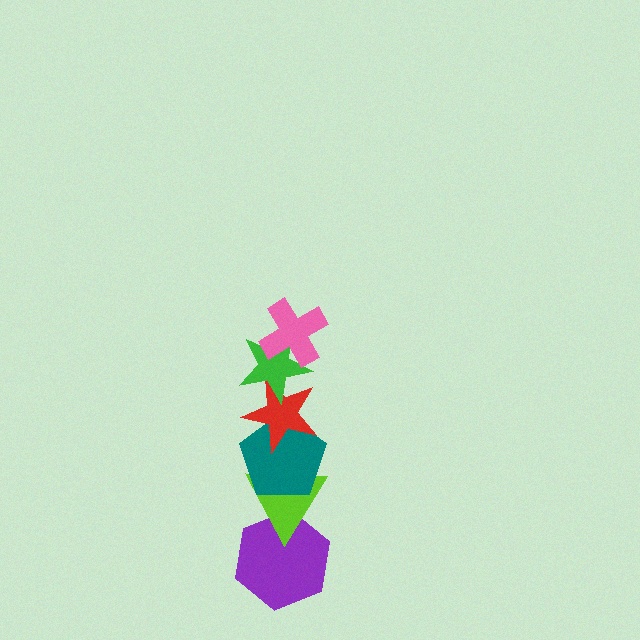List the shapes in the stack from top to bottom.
From top to bottom: the pink cross, the green star, the red star, the teal pentagon, the lime triangle, the purple hexagon.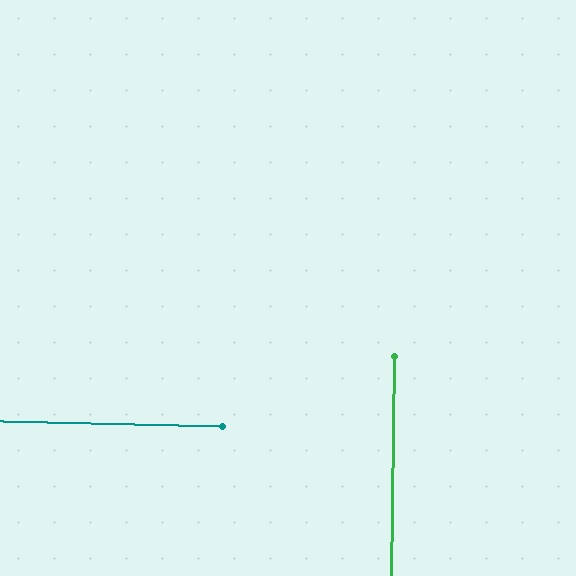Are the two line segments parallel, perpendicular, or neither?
Perpendicular — they meet at approximately 89°.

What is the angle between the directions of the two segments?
Approximately 89 degrees.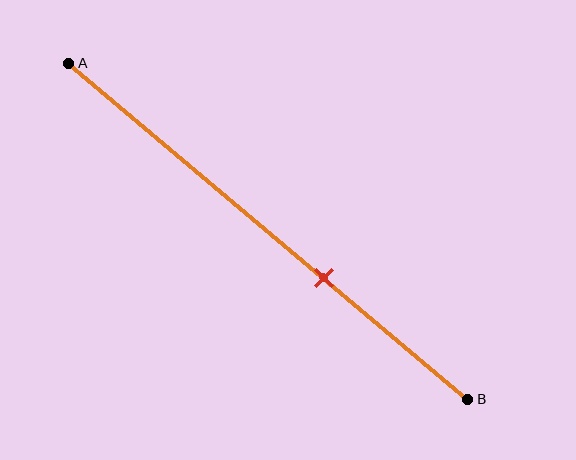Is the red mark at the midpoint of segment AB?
No, the mark is at about 65% from A, not at the 50% midpoint.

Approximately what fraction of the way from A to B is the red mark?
The red mark is approximately 65% of the way from A to B.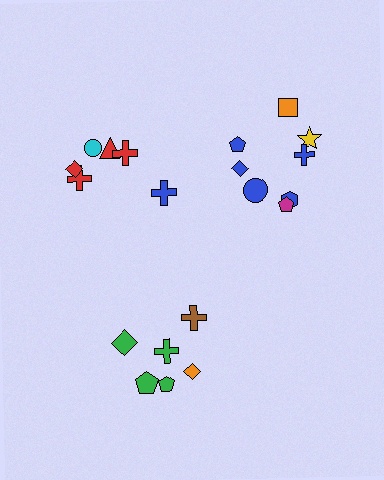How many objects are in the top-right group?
There are 8 objects.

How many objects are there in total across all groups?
There are 20 objects.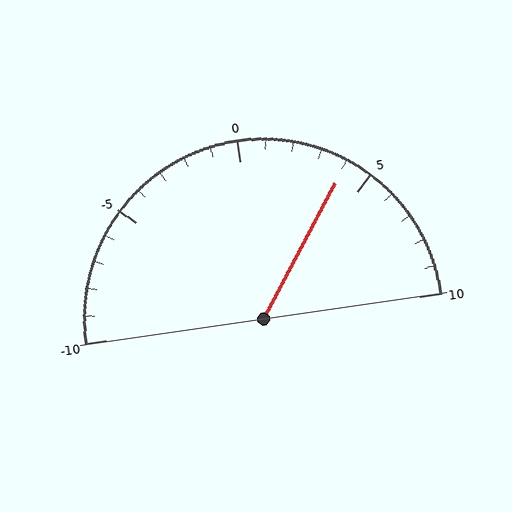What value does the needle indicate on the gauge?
The needle indicates approximately 4.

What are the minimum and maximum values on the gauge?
The gauge ranges from -10 to 10.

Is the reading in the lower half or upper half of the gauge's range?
The reading is in the upper half of the range (-10 to 10).